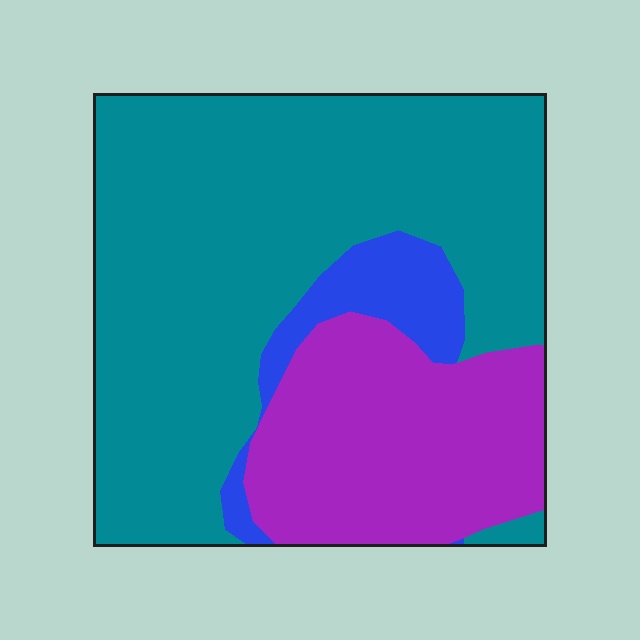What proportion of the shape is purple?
Purple covers around 30% of the shape.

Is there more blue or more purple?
Purple.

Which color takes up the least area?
Blue, at roughly 10%.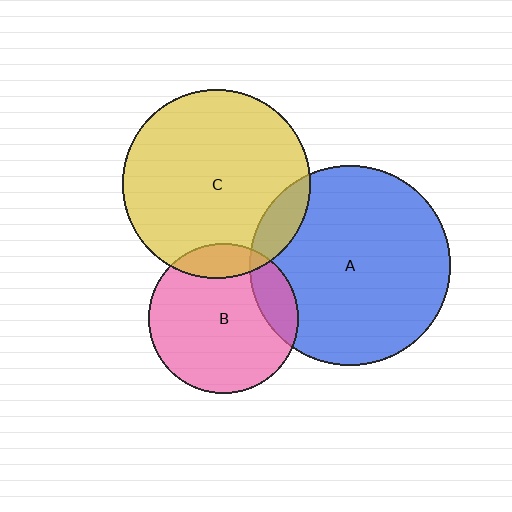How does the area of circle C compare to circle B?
Approximately 1.6 times.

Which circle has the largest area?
Circle A (blue).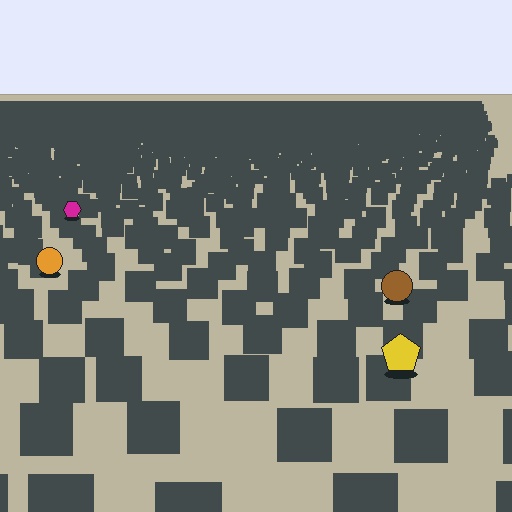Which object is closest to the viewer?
The yellow pentagon is closest. The texture marks near it are larger and more spread out.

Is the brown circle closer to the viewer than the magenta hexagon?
Yes. The brown circle is closer — you can tell from the texture gradient: the ground texture is coarser near it.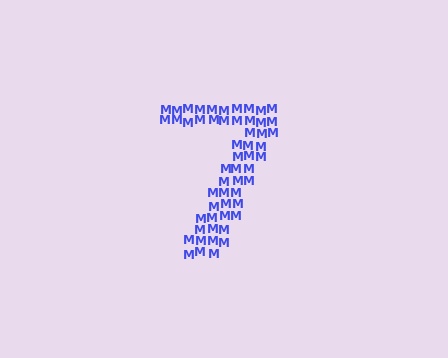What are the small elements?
The small elements are letter M's.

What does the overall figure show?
The overall figure shows the digit 7.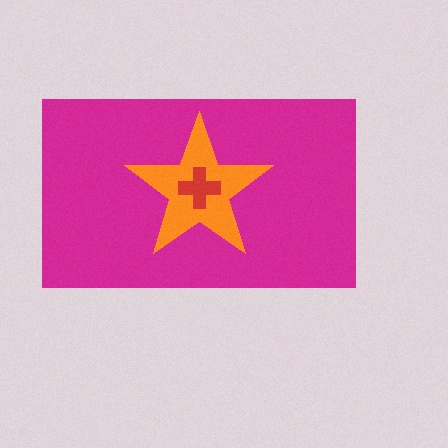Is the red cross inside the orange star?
Yes.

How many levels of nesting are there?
3.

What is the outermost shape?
The magenta rectangle.